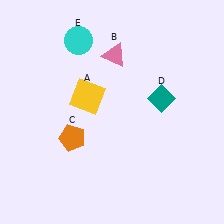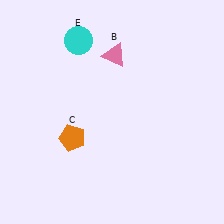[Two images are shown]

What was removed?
The teal diamond (D), the yellow square (A) were removed in Image 2.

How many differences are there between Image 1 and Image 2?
There are 2 differences between the two images.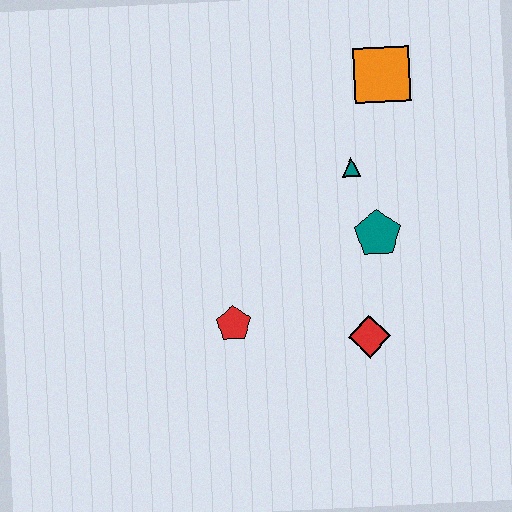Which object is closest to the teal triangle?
The teal pentagon is closest to the teal triangle.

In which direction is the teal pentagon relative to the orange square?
The teal pentagon is below the orange square.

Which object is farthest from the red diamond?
The orange square is farthest from the red diamond.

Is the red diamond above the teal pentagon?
No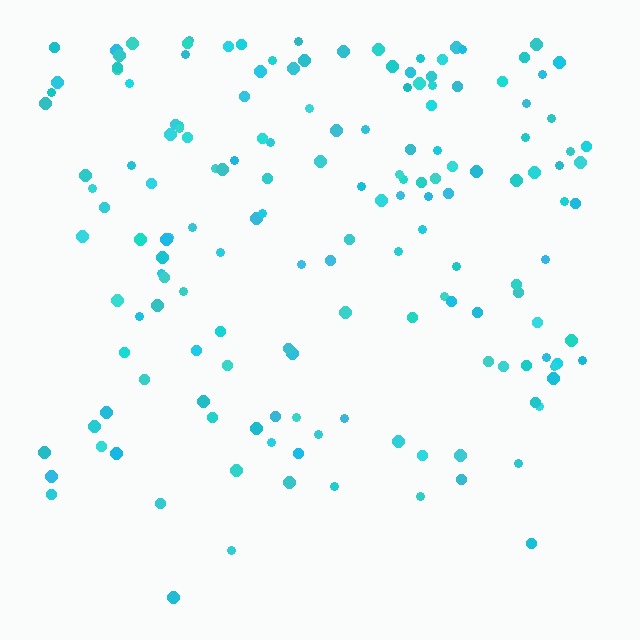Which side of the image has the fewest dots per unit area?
The bottom.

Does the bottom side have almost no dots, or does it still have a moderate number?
Still a moderate number, just noticeably fewer than the top.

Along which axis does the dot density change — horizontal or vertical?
Vertical.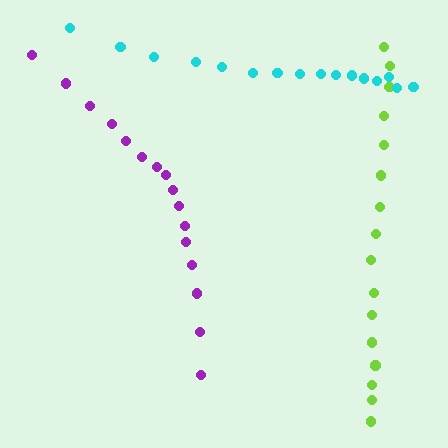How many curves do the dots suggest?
There are 3 distinct paths.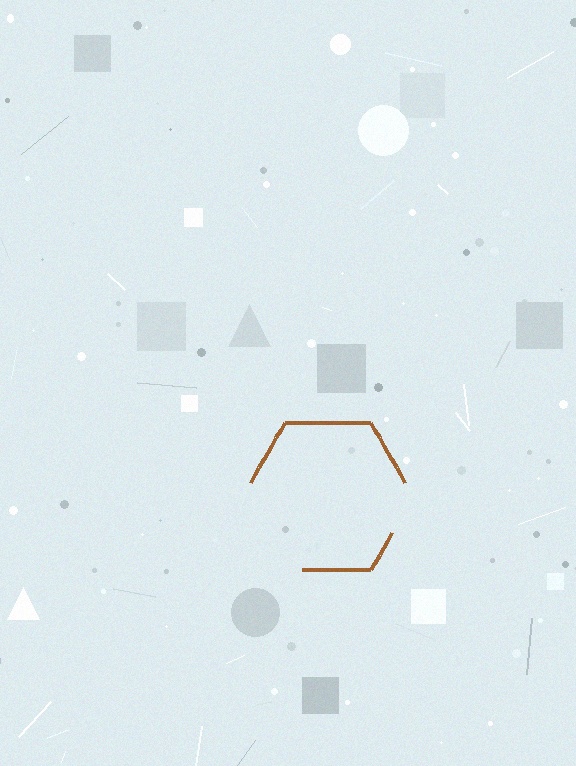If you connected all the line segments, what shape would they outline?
They would outline a hexagon.